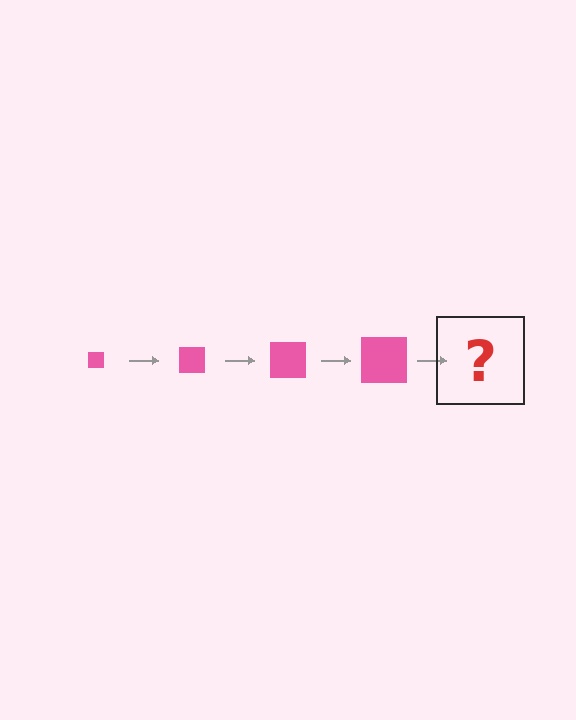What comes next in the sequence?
The next element should be a pink square, larger than the previous one.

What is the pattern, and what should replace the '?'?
The pattern is that the square gets progressively larger each step. The '?' should be a pink square, larger than the previous one.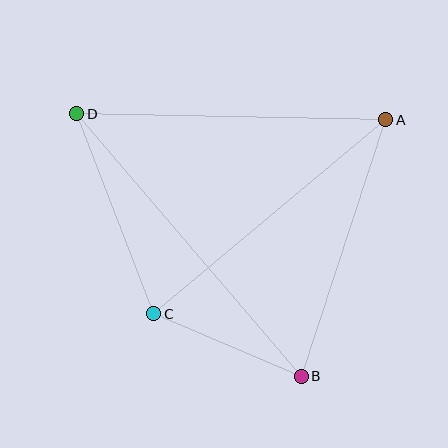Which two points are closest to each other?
Points B and C are closest to each other.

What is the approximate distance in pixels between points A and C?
The distance between A and C is approximately 302 pixels.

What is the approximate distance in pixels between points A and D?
The distance between A and D is approximately 309 pixels.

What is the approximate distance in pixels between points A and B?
The distance between A and B is approximately 270 pixels.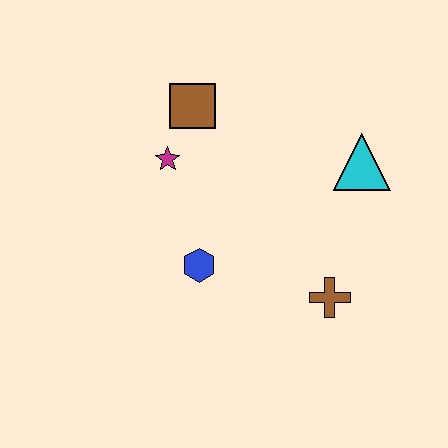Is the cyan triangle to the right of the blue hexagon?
Yes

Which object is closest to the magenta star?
The brown square is closest to the magenta star.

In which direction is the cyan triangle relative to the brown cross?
The cyan triangle is above the brown cross.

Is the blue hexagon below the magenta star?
Yes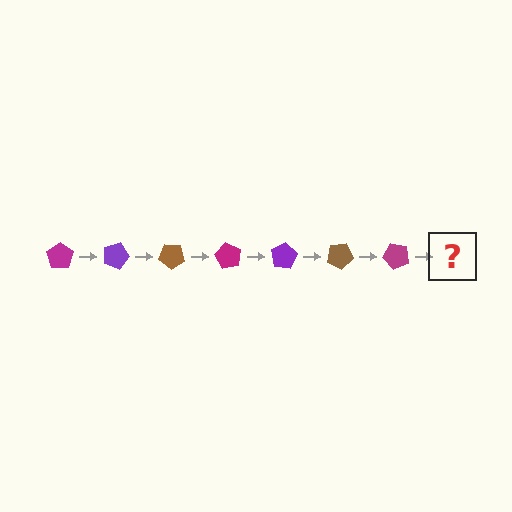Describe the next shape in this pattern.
It should be a purple pentagon, rotated 140 degrees from the start.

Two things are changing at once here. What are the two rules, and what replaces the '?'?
The two rules are that it rotates 20 degrees each step and the color cycles through magenta, purple, and brown. The '?' should be a purple pentagon, rotated 140 degrees from the start.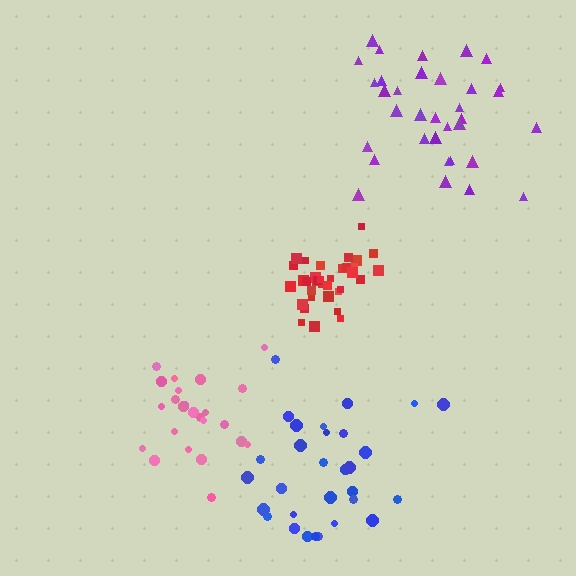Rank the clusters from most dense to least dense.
red, pink, purple, blue.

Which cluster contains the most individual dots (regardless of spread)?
Red (35).